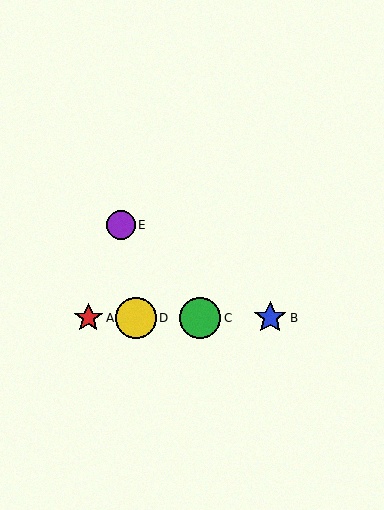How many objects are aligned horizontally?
4 objects (A, B, C, D) are aligned horizontally.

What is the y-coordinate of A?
Object A is at y≈318.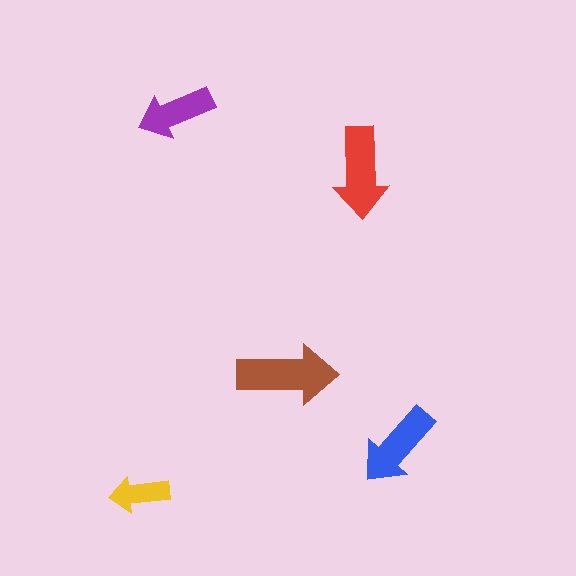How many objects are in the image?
There are 5 objects in the image.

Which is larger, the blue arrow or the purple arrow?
The blue one.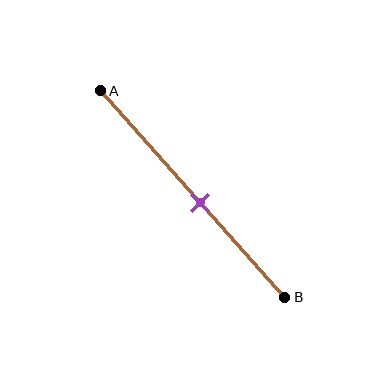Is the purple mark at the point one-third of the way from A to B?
No, the mark is at about 55% from A, not at the 33% one-third point.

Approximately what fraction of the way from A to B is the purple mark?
The purple mark is approximately 55% of the way from A to B.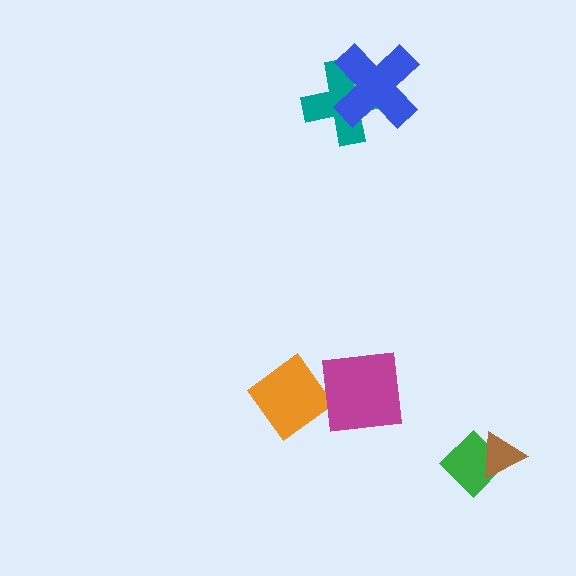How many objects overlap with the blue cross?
1 object overlaps with the blue cross.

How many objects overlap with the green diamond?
1 object overlaps with the green diamond.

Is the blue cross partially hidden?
No, no other shape covers it.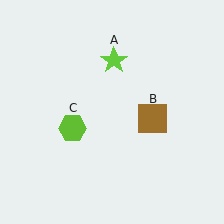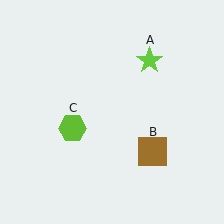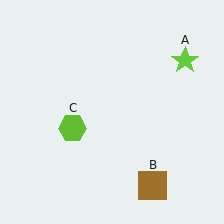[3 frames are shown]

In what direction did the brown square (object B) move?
The brown square (object B) moved down.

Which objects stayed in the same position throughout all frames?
Lime hexagon (object C) remained stationary.